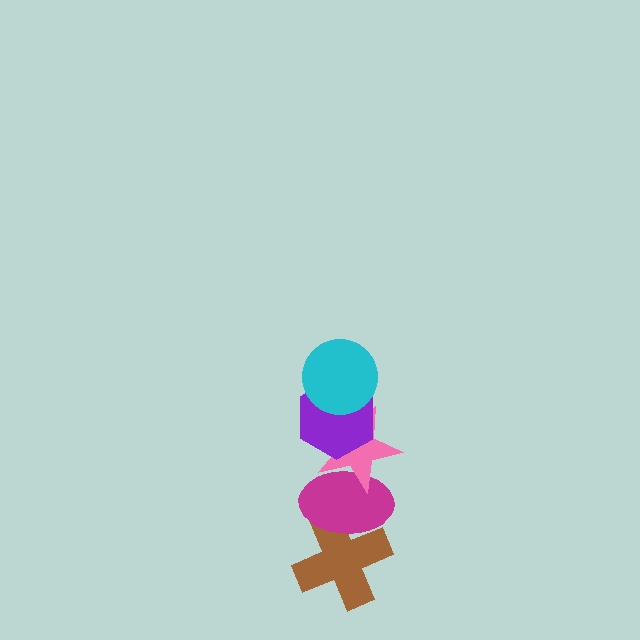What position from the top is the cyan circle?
The cyan circle is 1st from the top.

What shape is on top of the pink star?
The purple hexagon is on top of the pink star.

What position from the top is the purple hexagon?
The purple hexagon is 2nd from the top.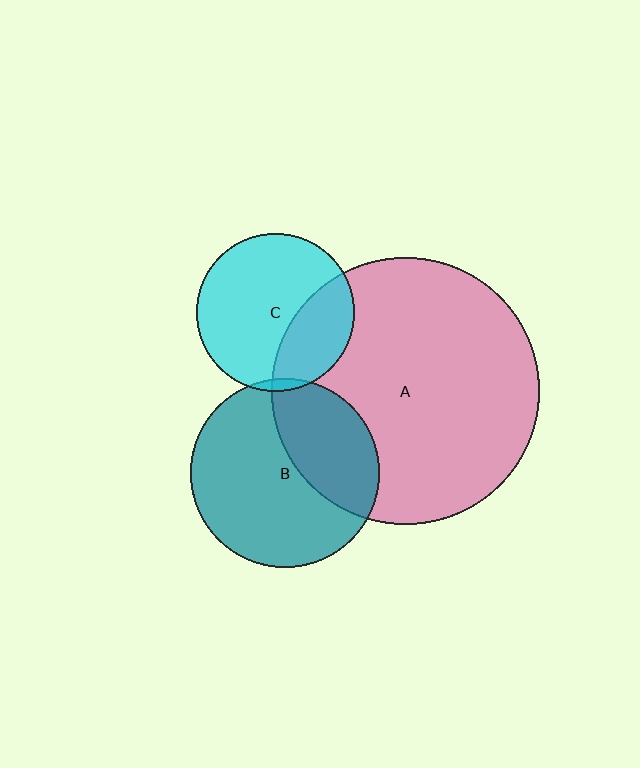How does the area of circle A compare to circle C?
Approximately 2.9 times.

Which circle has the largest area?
Circle A (pink).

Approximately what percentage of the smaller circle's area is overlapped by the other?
Approximately 30%.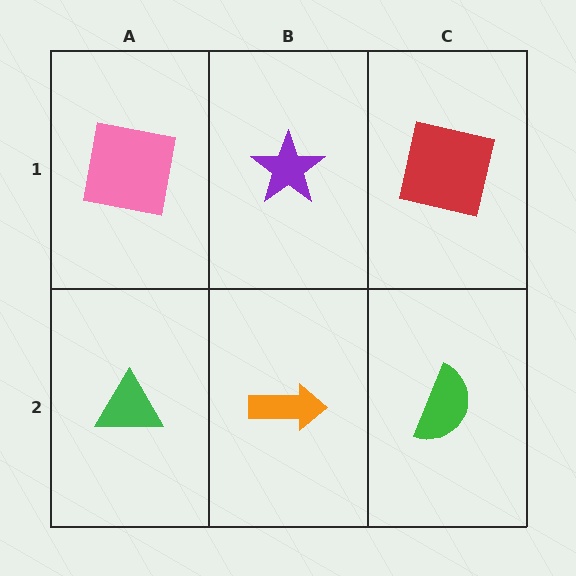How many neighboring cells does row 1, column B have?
3.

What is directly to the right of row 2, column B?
A green semicircle.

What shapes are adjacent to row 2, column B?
A purple star (row 1, column B), a green triangle (row 2, column A), a green semicircle (row 2, column C).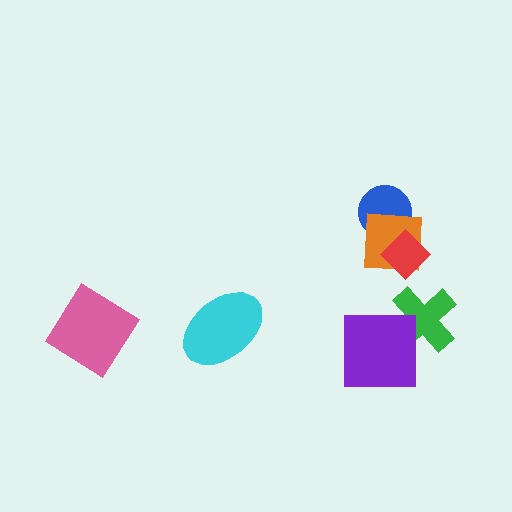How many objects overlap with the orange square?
2 objects overlap with the orange square.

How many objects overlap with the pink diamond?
0 objects overlap with the pink diamond.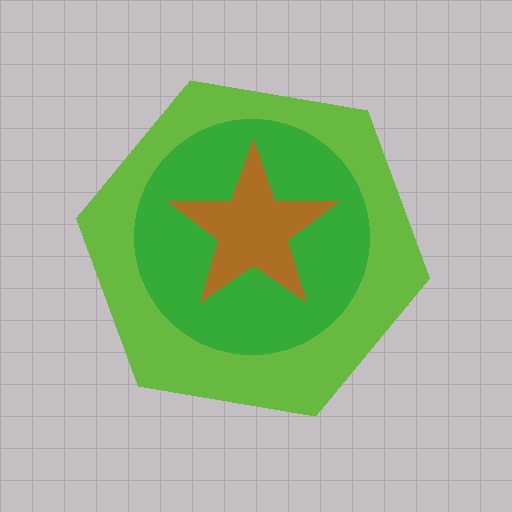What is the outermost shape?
The lime hexagon.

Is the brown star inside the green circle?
Yes.